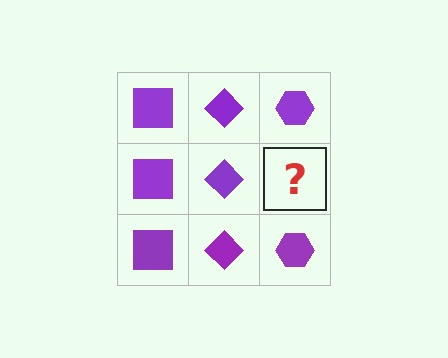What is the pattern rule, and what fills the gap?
The rule is that each column has a consistent shape. The gap should be filled with a purple hexagon.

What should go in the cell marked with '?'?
The missing cell should contain a purple hexagon.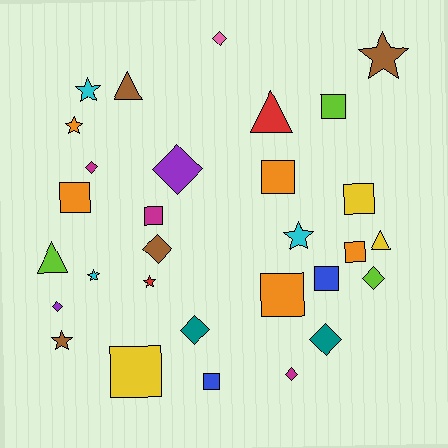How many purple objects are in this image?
There are 2 purple objects.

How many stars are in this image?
There are 7 stars.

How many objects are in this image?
There are 30 objects.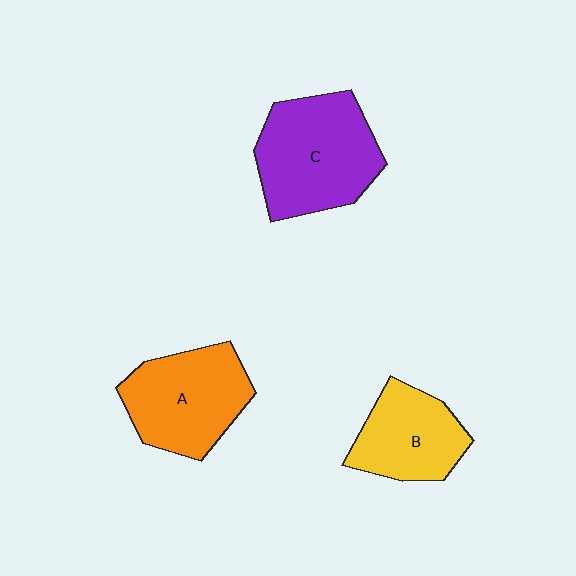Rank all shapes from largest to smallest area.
From largest to smallest: C (purple), A (orange), B (yellow).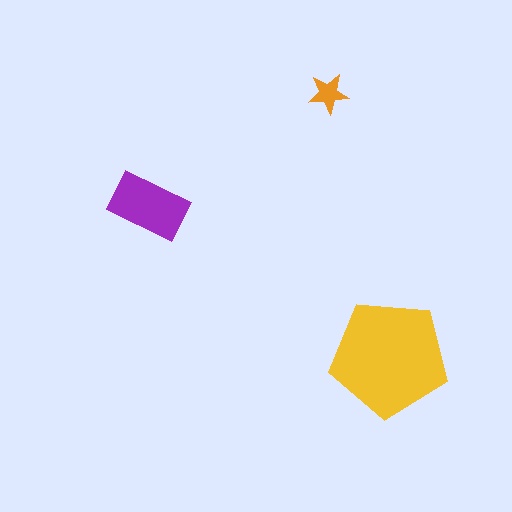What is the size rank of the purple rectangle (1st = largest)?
2nd.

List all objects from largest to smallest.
The yellow pentagon, the purple rectangle, the orange star.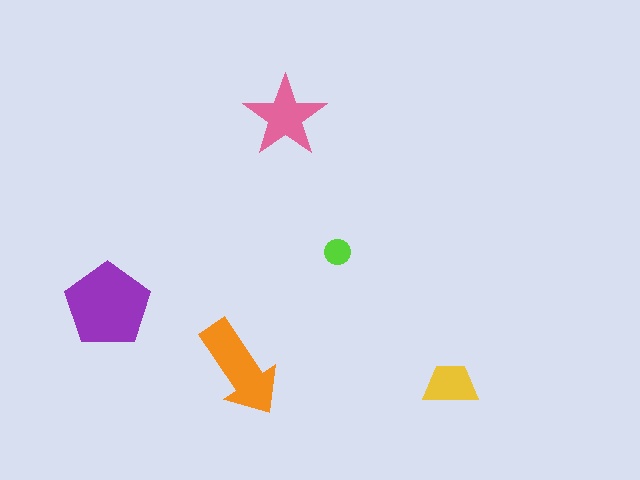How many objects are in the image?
There are 5 objects in the image.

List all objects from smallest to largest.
The lime circle, the yellow trapezoid, the pink star, the orange arrow, the purple pentagon.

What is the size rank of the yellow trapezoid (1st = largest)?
4th.